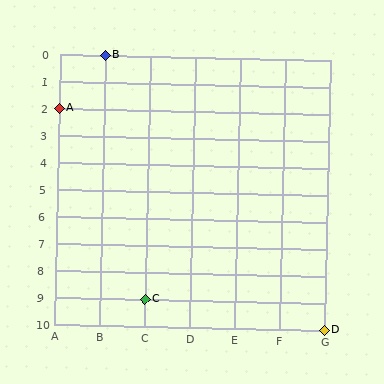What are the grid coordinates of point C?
Point C is at grid coordinates (C, 9).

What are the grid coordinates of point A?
Point A is at grid coordinates (A, 2).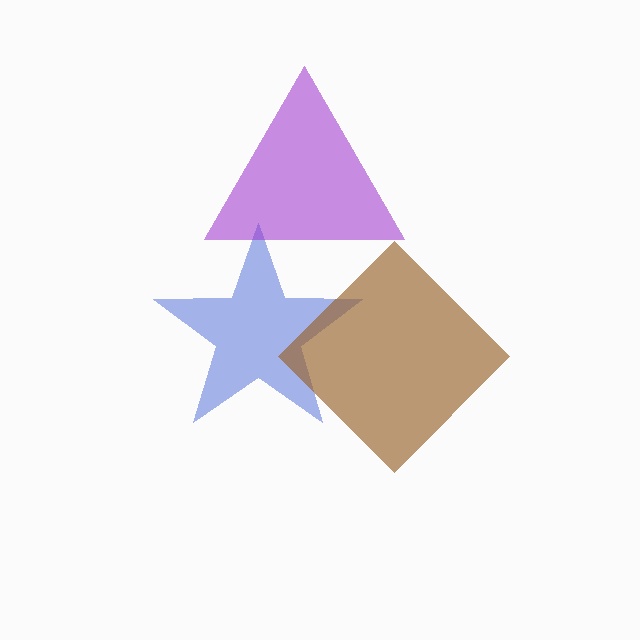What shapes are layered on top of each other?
The layered shapes are: a blue star, a brown diamond, a purple triangle.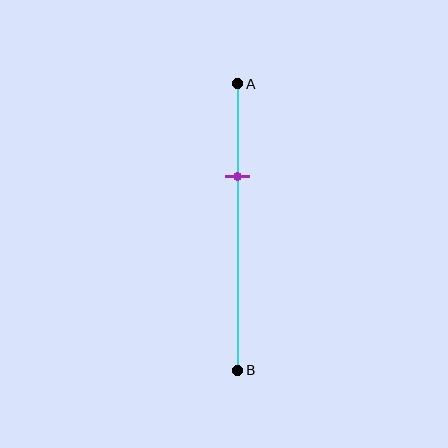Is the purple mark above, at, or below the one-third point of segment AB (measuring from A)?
The purple mark is approximately at the one-third point of segment AB.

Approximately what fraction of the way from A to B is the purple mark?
The purple mark is approximately 35% of the way from A to B.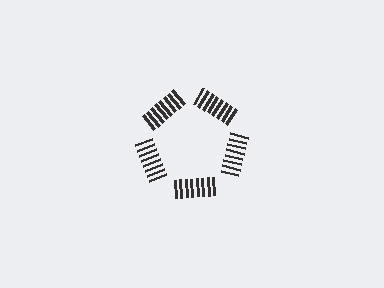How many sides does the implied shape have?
5 sides — the line-ends trace a pentagon.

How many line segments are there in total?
40 — 8 along each of the 5 edges.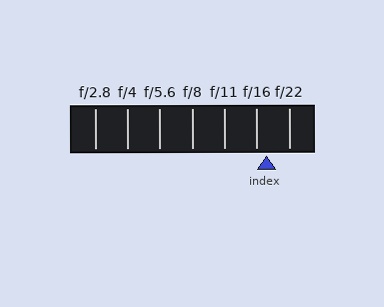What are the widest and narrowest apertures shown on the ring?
The widest aperture shown is f/2.8 and the narrowest is f/22.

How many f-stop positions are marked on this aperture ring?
There are 7 f-stop positions marked.